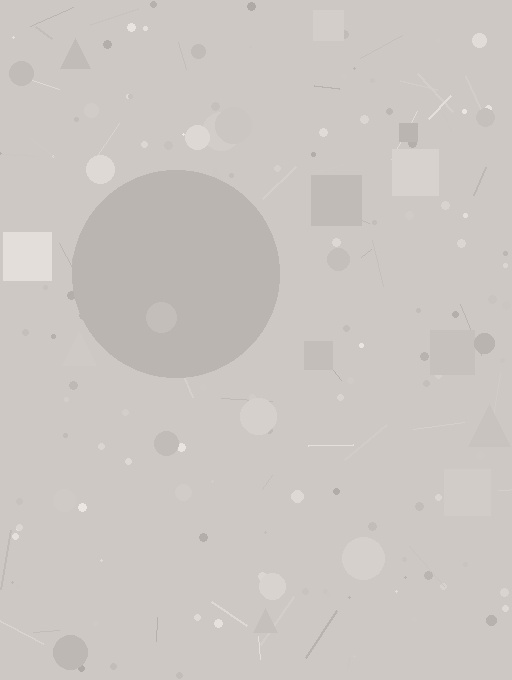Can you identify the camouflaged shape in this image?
The camouflaged shape is a circle.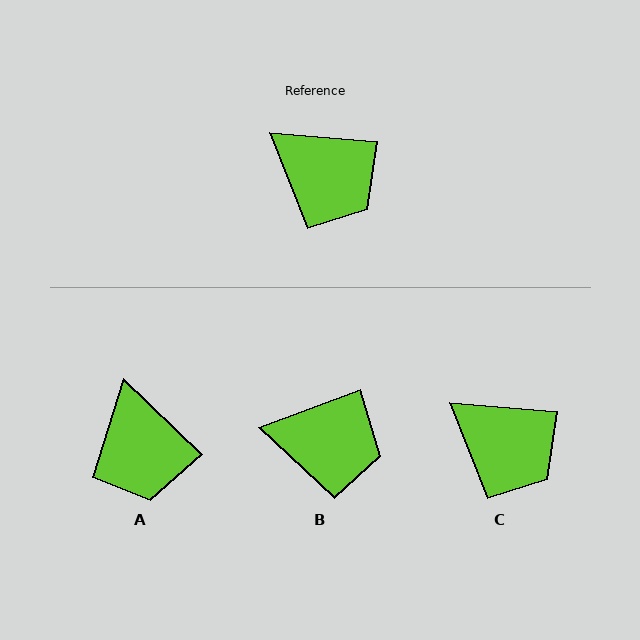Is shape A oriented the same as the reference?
No, it is off by about 40 degrees.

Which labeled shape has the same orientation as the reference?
C.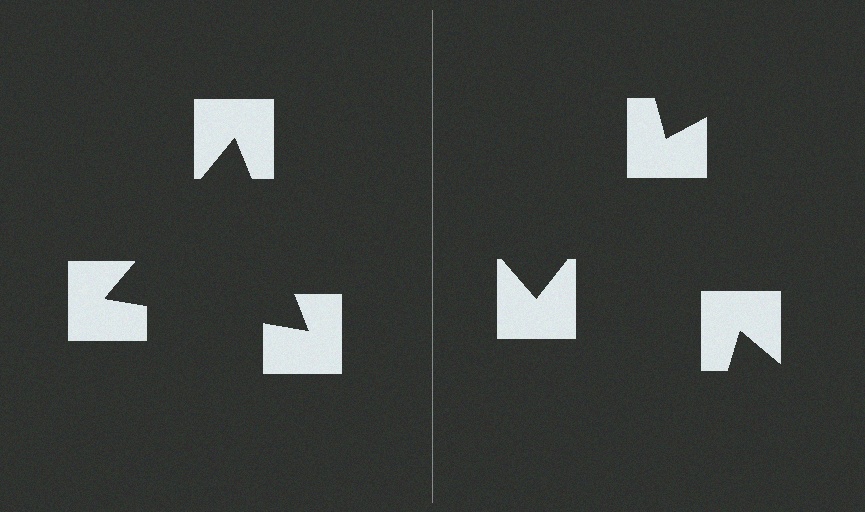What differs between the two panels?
The notched squares are positioned identically on both sides; only the wedge orientations differ. On the left they align to a triangle; on the right they are misaligned.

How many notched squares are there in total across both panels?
6 — 3 on each side.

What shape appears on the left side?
An illusory triangle.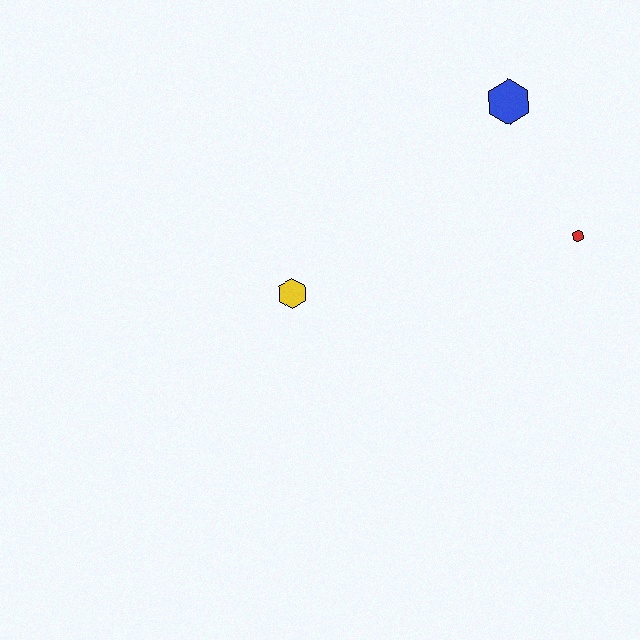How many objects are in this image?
There are 3 objects.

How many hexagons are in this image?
There are 3 hexagons.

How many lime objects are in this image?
There are no lime objects.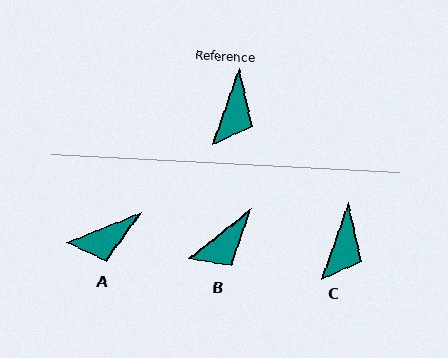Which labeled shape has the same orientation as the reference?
C.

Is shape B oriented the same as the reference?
No, it is off by about 32 degrees.